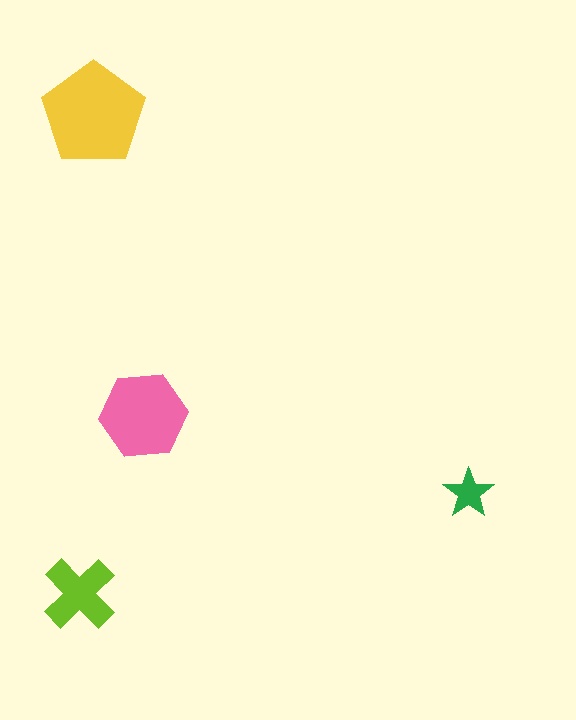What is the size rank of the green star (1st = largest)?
4th.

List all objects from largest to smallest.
The yellow pentagon, the pink hexagon, the lime cross, the green star.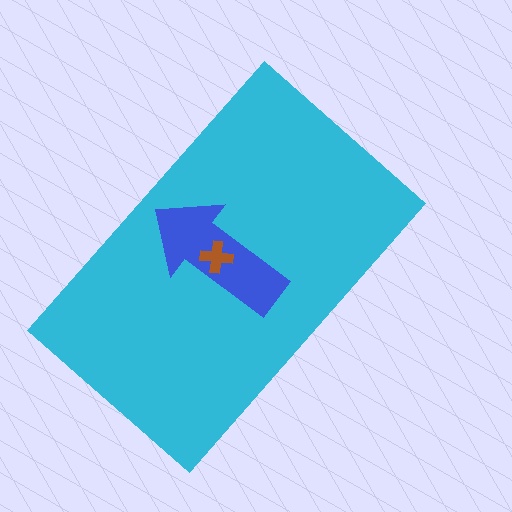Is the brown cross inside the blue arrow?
Yes.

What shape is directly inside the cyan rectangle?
The blue arrow.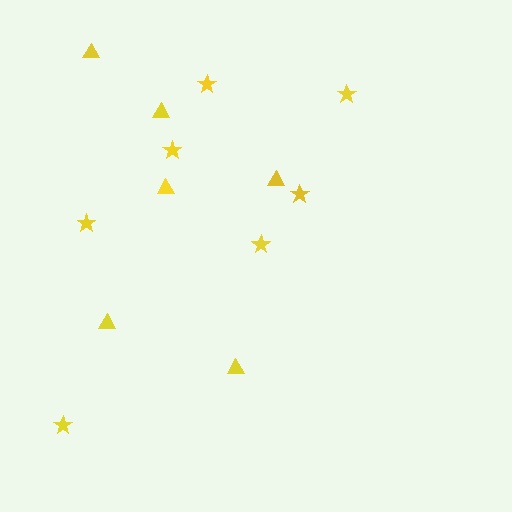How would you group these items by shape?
There are 2 groups: one group of stars (7) and one group of triangles (6).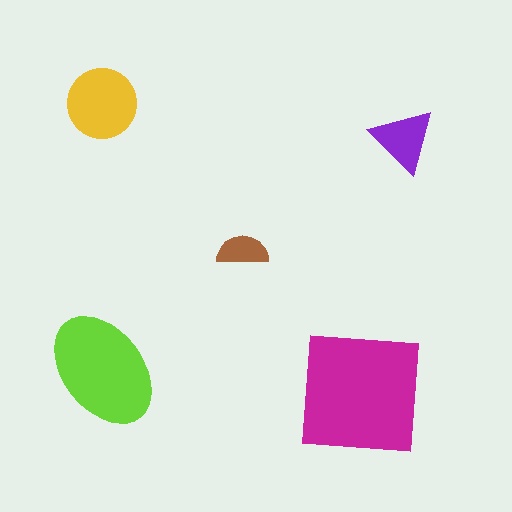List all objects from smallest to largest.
The brown semicircle, the purple triangle, the yellow circle, the lime ellipse, the magenta square.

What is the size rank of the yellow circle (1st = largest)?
3rd.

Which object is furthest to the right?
The purple triangle is rightmost.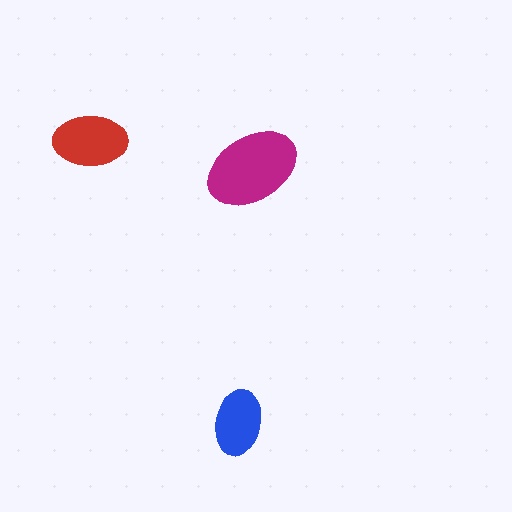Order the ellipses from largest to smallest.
the magenta one, the red one, the blue one.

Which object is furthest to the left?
The red ellipse is leftmost.